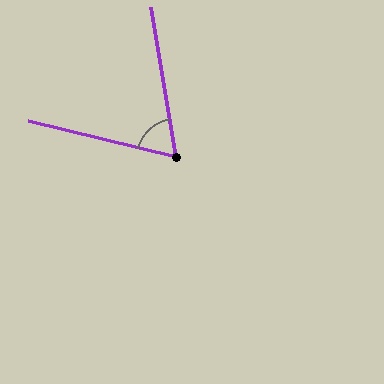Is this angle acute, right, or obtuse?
It is acute.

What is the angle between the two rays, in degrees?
Approximately 67 degrees.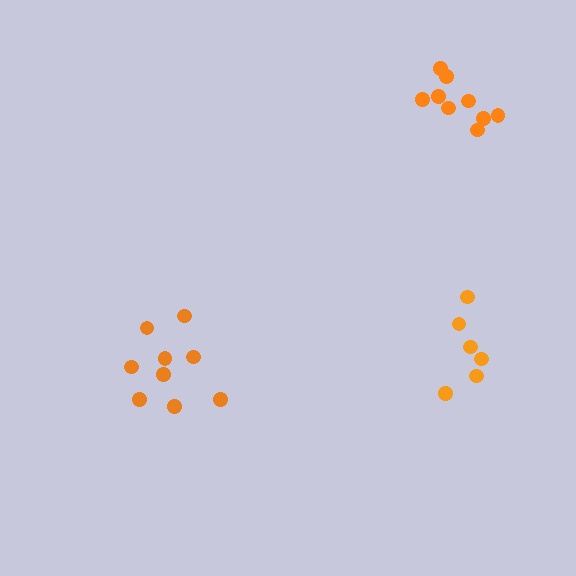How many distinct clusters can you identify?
There are 3 distinct clusters.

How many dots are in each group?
Group 1: 6 dots, Group 2: 9 dots, Group 3: 9 dots (24 total).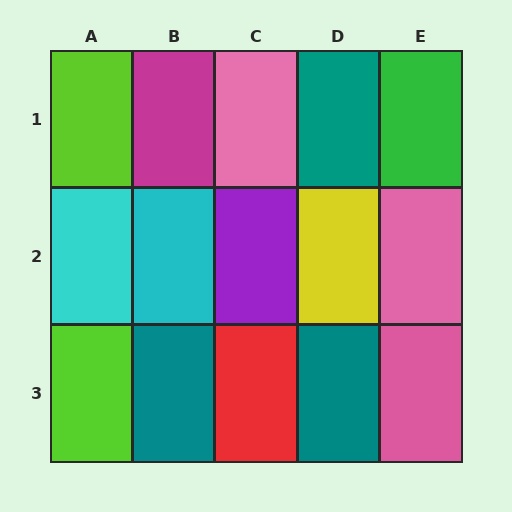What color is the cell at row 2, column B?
Cyan.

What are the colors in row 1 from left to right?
Lime, magenta, pink, teal, green.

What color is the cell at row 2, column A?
Cyan.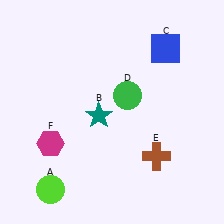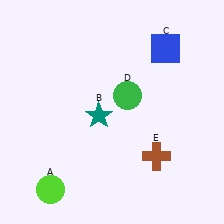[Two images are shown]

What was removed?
The magenta hexagon (F) was removed in Image 2.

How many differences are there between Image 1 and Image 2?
There is 1 difference between the two images.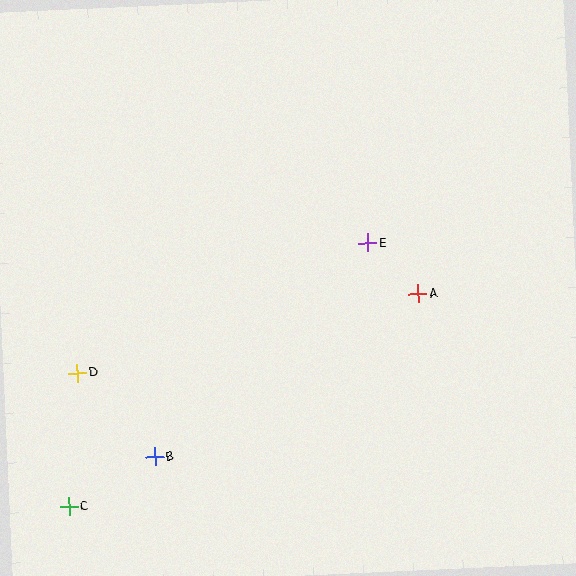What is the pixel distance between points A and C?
The distance between A and C is 409 pixels.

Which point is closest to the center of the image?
Point E at (368, 243) is closest to the center.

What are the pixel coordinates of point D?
Point D is at (77, 373).